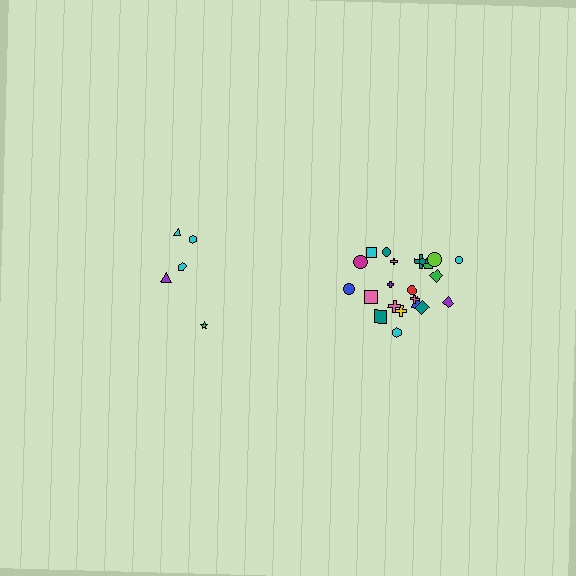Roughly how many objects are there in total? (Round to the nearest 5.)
Roughly 25 objects in total.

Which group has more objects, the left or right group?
The right group.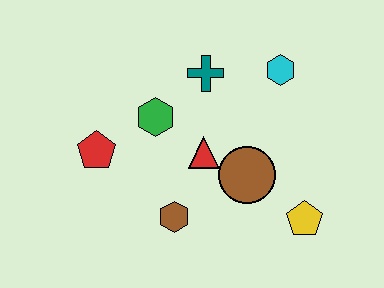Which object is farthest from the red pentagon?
The yellow pentagon is farthest from the red pentagon.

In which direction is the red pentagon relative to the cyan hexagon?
The red pentagon is to the left of the cyan hexagon.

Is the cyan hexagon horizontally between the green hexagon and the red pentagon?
No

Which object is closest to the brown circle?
The red triangle is closest to the brown circle.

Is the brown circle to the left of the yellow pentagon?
Yes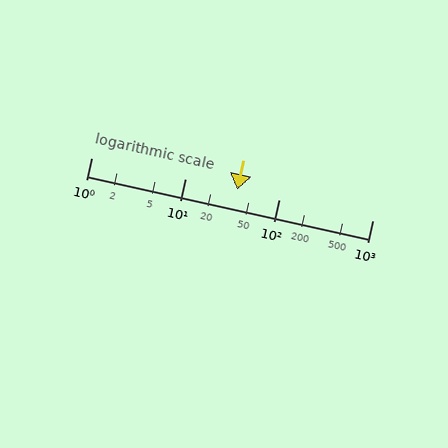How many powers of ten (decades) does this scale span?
The scale spans 3 decades, from 1 to 1000.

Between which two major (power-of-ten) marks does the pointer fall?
The pointer is between 10 and 100.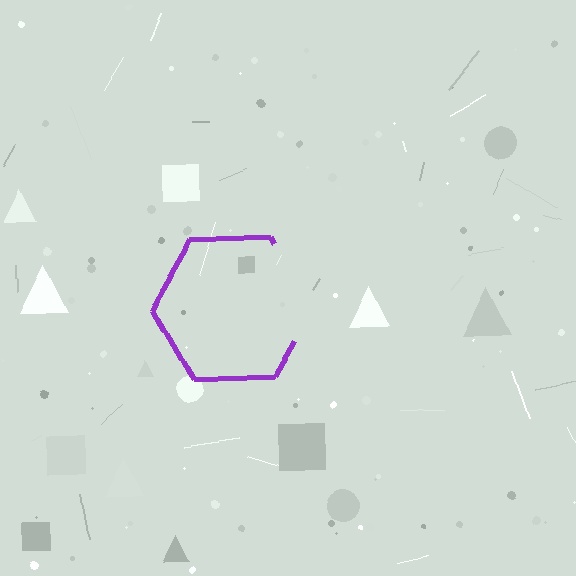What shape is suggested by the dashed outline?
The dashed outline suggests a hexagon.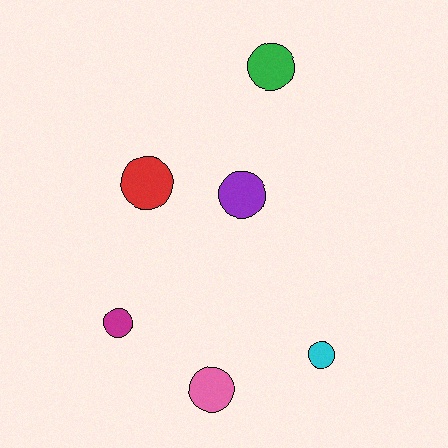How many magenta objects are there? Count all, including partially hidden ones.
There is 1 magenta object.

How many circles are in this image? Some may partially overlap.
There are 6 circles.